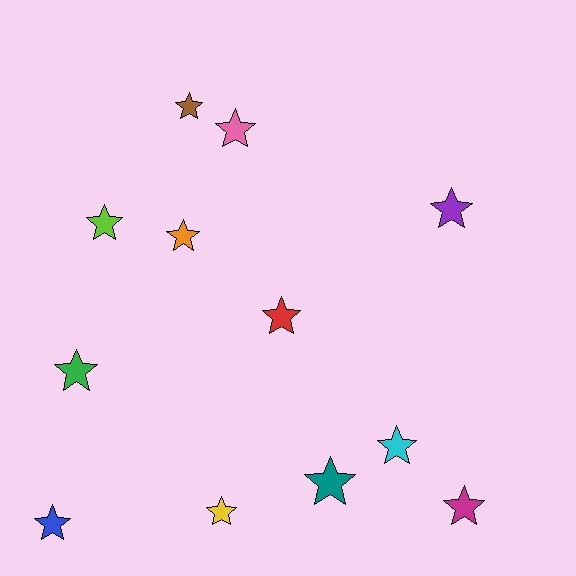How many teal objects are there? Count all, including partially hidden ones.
There is 1 teal object.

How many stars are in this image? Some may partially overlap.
There are 12 stars.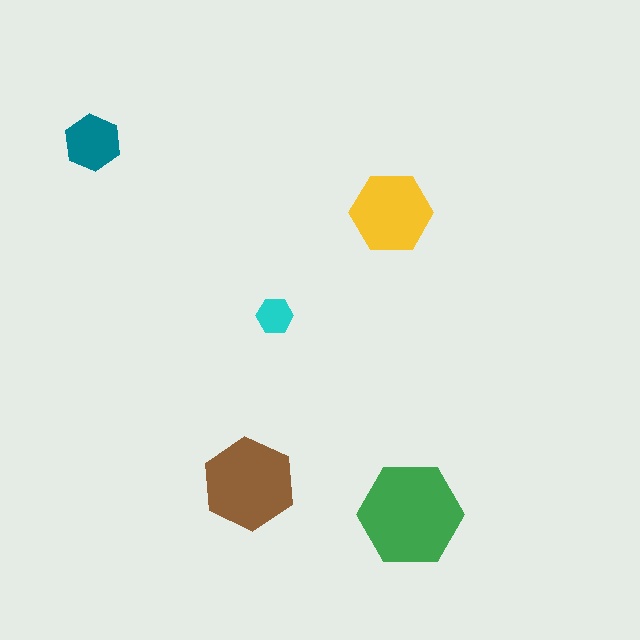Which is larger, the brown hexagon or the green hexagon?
The green one.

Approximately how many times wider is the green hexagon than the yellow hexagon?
About 1.5 times wider.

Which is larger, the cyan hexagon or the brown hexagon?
The brown one.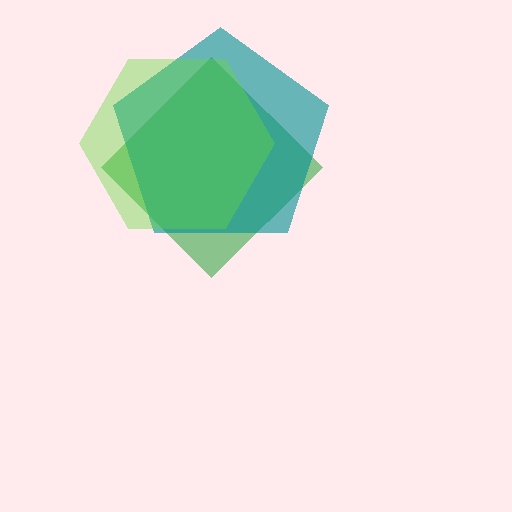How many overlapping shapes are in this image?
There are 3 overlapping shapes in the image.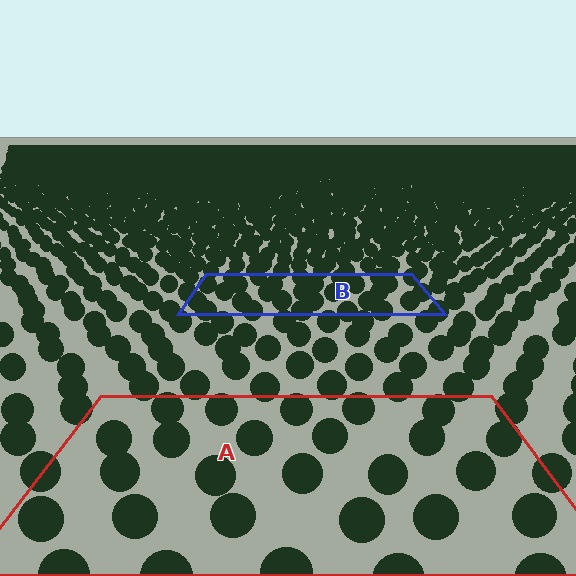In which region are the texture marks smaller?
The texture marks are smaller in region B, because it is farther away.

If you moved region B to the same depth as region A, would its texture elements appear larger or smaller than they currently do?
They would appear larger. At a closer depth, the same texture elements are projected at a bigger on-screen size.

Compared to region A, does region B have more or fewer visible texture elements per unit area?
Region B has more texture elements per unit area — they are packed more densely because it is farther away.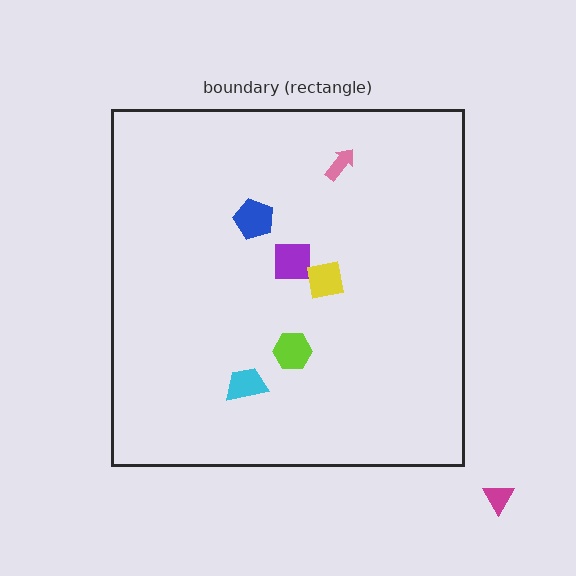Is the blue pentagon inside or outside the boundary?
Inside.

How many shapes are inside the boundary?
6 inside, 1 outside.